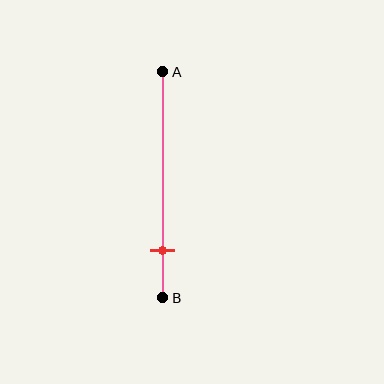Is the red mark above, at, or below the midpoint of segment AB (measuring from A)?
The red mark is below the midpoint of segment AB.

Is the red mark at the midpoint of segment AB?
No, the mark is at about 80% from A, not at the 50% midpoint.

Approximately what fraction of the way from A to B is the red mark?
The red mark is approximately 80% of the way from A to B.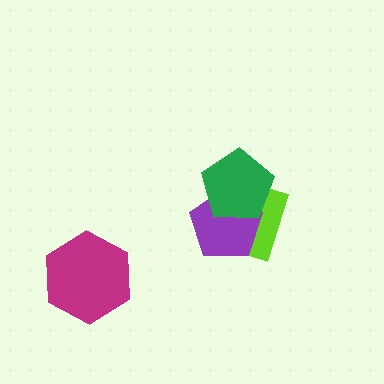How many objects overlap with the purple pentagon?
2 objects overlap with the purple pentagon.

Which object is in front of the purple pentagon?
The green pentagon is in front of the purple pentagon.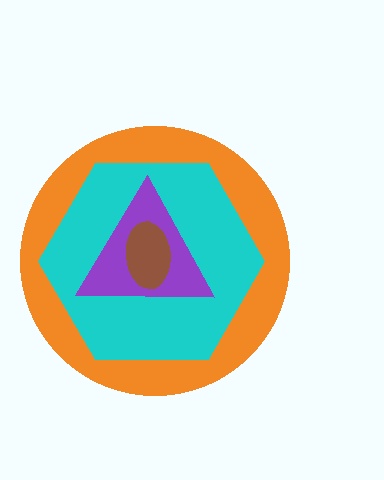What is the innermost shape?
The brown ellipse.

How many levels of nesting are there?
4.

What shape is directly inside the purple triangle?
The brown ellipse.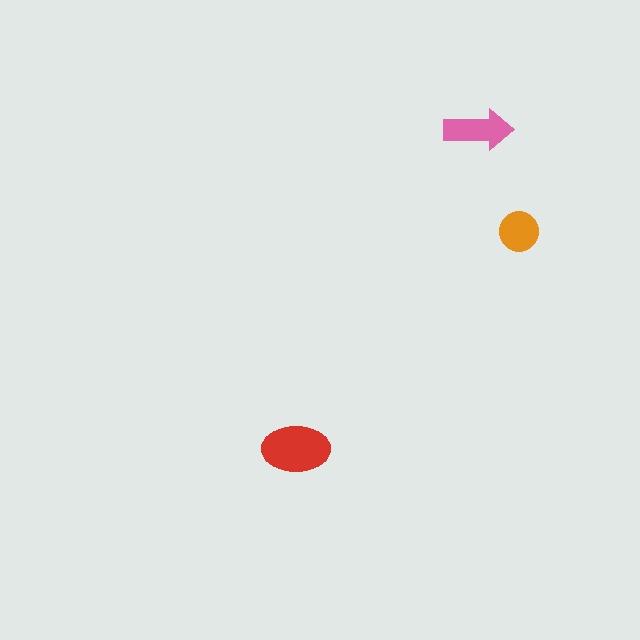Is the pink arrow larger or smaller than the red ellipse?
Smaller.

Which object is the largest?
The red ellipse.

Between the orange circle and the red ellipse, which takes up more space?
The red ellipse.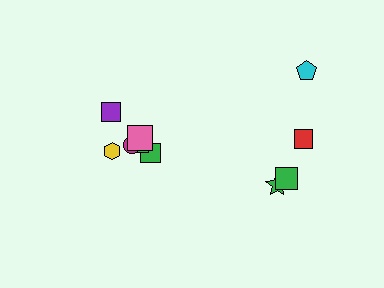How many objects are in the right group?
There are 4 objects.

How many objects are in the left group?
There are 6 objects.